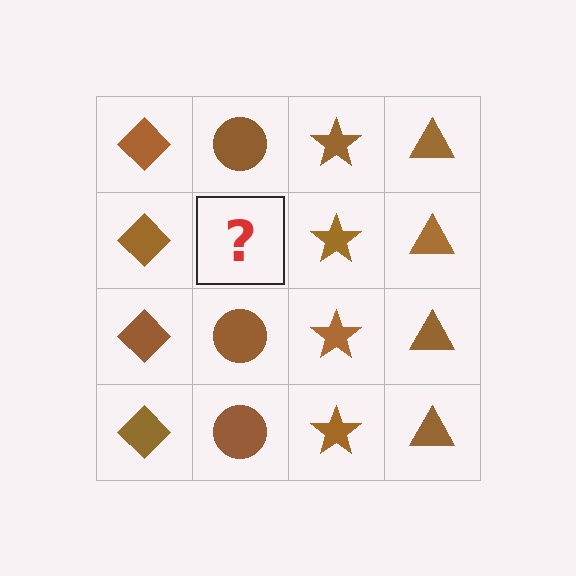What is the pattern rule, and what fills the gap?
The rule is that each column has a consistent shape. The gap should be filled with a brown circle.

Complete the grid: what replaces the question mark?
The question mark should be replaced with a brown circle.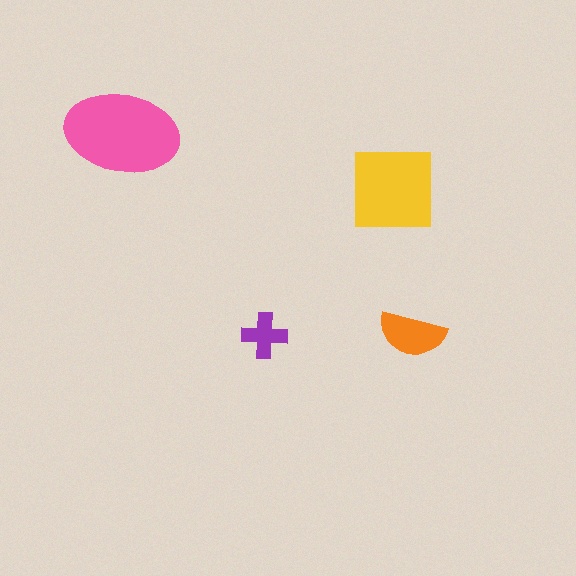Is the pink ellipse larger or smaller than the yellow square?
Larger.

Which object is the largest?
The pink ellipse.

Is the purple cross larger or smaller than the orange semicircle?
Smaller.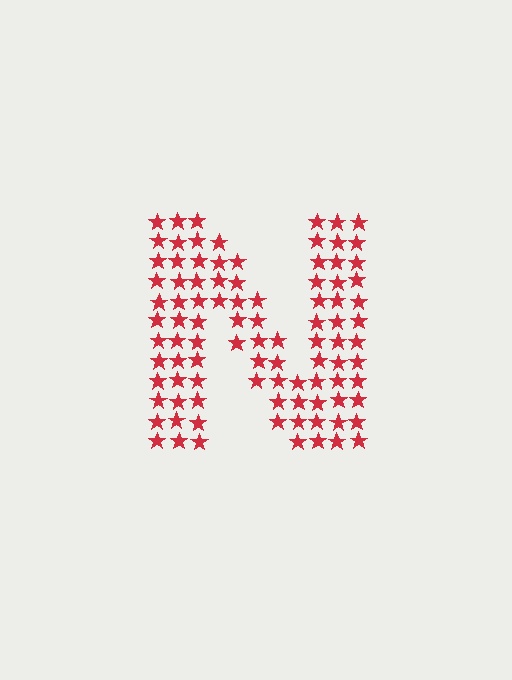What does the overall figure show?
The overall figure shows the letter N.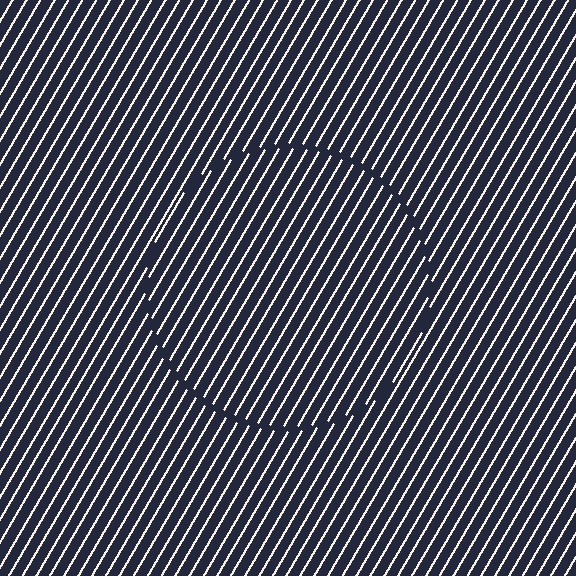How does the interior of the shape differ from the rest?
The interior of the shape contains the same grating, shifted by half a period — the contour is defined by the phase discontinuity where line-ends from the inner and outer gratings abut.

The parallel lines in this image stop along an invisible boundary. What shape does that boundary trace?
An illusory circle. The interior of the shape contains the same grating, shifted by half a period — the contour is defined by the phase discontinuity where line-ends from the inner and outer gratings abut.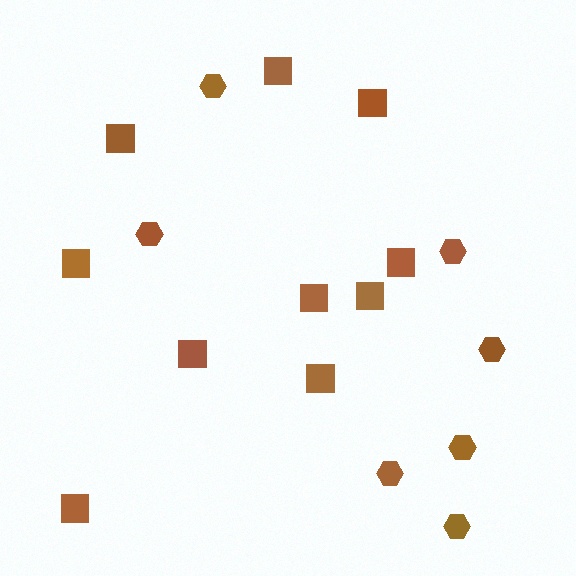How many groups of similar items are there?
There are 2 groups: one group of squares (10) and one group of hexagons (7).